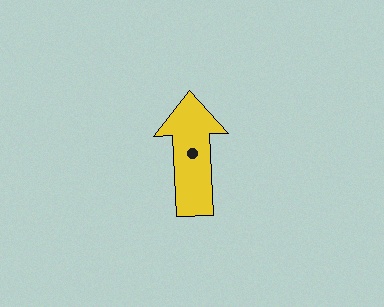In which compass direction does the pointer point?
North.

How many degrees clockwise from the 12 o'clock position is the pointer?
Approximately 357 degrees.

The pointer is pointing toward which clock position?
Roughly 12 o'clock.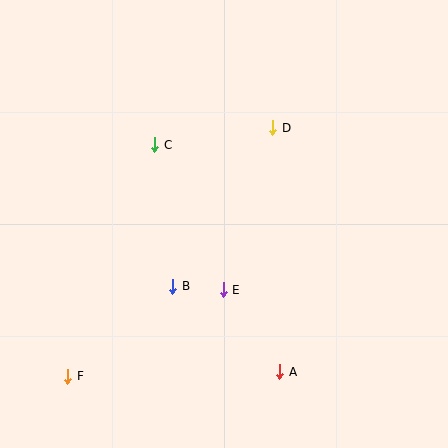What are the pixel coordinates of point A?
Point A is at (280, 372).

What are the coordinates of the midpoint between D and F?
The midpoint between D and F is at (170, 252).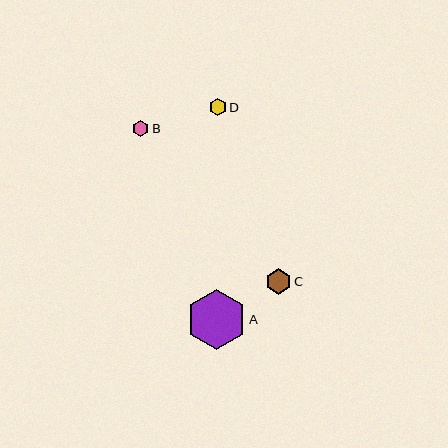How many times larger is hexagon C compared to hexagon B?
Hexagon C is approximately 1.5 times the size of hexagon B.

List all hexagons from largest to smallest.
From largest to smallest: A, C, D, B.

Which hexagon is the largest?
Hexagon A is the largest with a size of approximately 60 pixels.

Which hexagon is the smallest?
Hexagon B is the smallest with a size of approximately 17 pixels.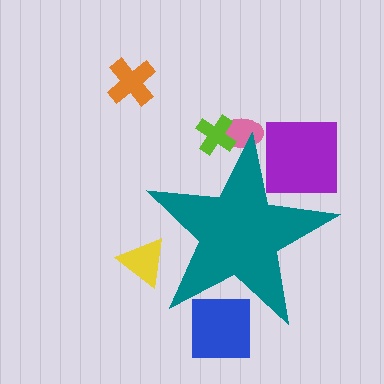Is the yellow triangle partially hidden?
Yes, the yellow triangle is partially hidden behind the teal star.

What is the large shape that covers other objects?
A teal star.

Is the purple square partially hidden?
Yes, the purple square is partially hidden behind the teal star.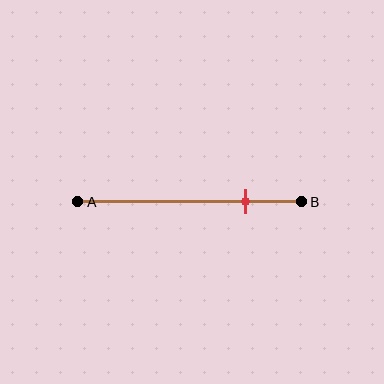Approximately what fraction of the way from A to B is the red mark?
The red mark is approximately 75% of the way from A to B.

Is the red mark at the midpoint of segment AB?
No, the mark is at about 75% from A, not at the 50% midpoint.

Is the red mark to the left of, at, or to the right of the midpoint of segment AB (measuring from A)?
The red mark is to the right of the midpoint of segment AB.